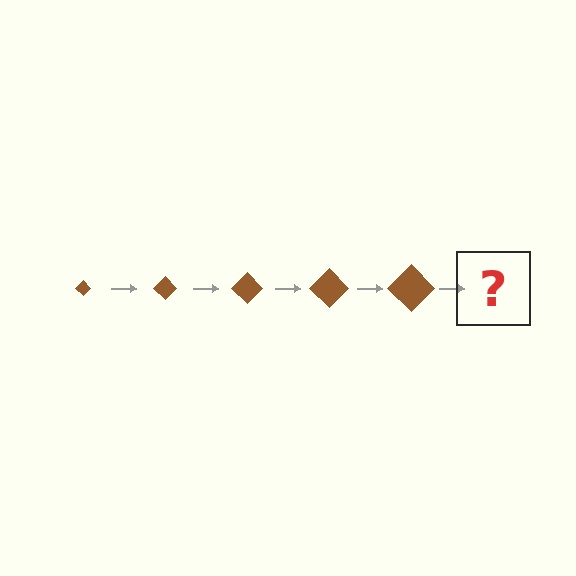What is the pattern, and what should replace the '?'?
The pattern is that the diamond gets progressively larger each step. The '?' should be a brown diamond, larger than the previous one.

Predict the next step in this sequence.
The next step is a brown diamond, larger than the previous one.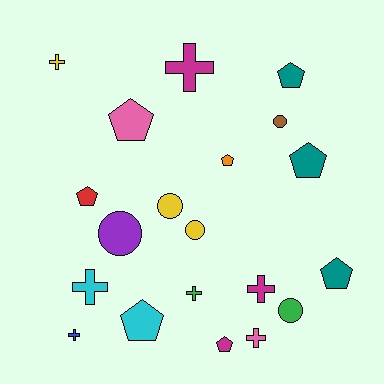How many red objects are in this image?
There is 1 red object.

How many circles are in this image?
There are 5 circles.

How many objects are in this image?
There are 20 objects.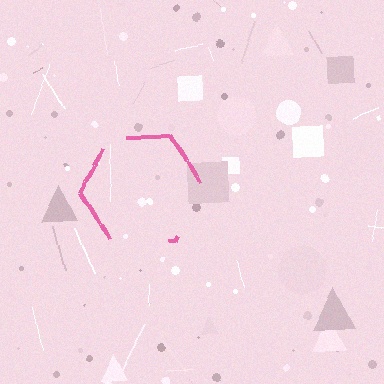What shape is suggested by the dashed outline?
The dashed outline suggests a hexagon.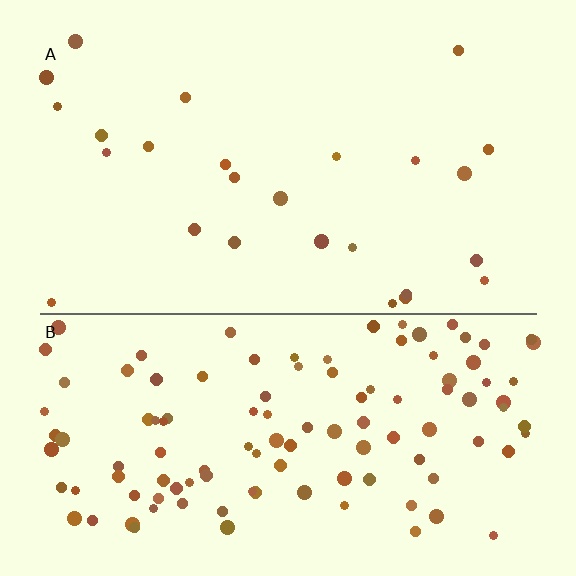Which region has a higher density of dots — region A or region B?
B (the bottom).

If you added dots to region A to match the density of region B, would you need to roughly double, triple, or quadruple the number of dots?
Approximately quadruple.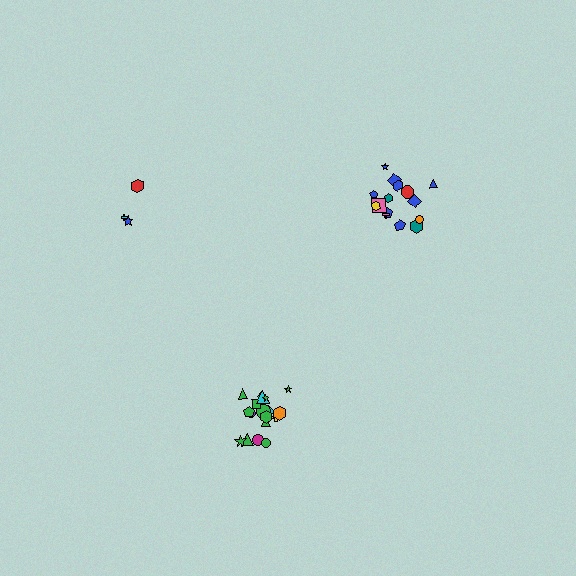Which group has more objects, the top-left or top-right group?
The top-right group.